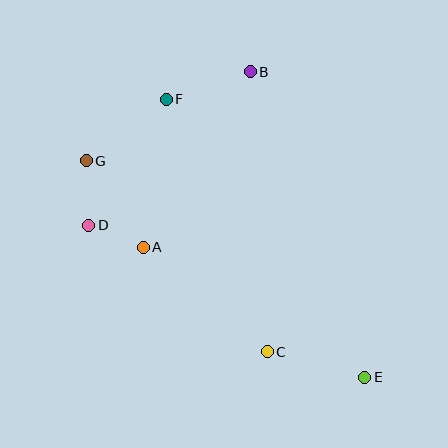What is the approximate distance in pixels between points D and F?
The distance between D and F is approximately 148 pixels.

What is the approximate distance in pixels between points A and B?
The distance between A and B is approximately 206 pixels.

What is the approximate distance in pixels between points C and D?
The distance between C and D is approximately 219 pixels.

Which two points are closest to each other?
Points A and D are closest to each other.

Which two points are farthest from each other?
Points E and G are farthest from each other.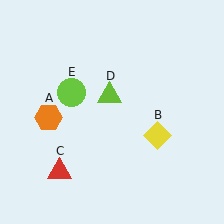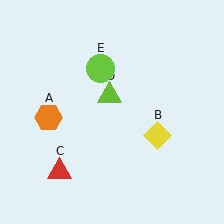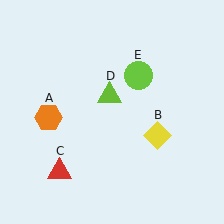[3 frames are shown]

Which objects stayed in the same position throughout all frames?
Orange hexagon (object A) and yellow diamond (object B) and red triangle (object C) and lime triangle (object D) remained stationary.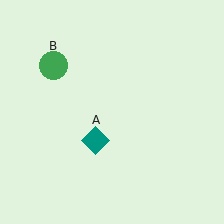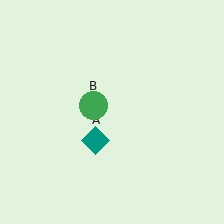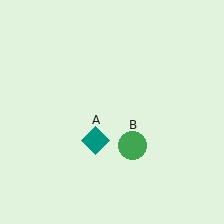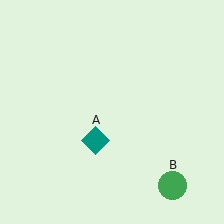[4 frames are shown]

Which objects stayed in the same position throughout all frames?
Teal diamond (object A) remained stationary.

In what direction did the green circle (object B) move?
The green circle (object B) moved down and to the right.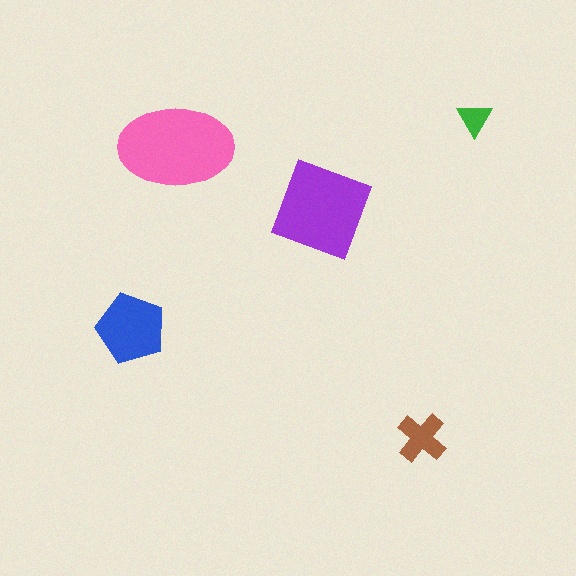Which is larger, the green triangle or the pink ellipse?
The pink ellipse.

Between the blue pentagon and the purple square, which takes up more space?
The purple square.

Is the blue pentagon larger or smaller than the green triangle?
Larger.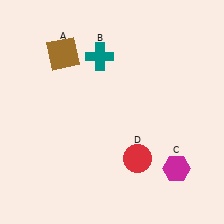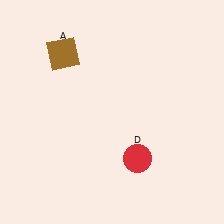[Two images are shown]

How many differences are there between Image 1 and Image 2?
There are 2 differences between the two images.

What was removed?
The teal cross (B), the magenta hexagon (C) were removed in Image 2.